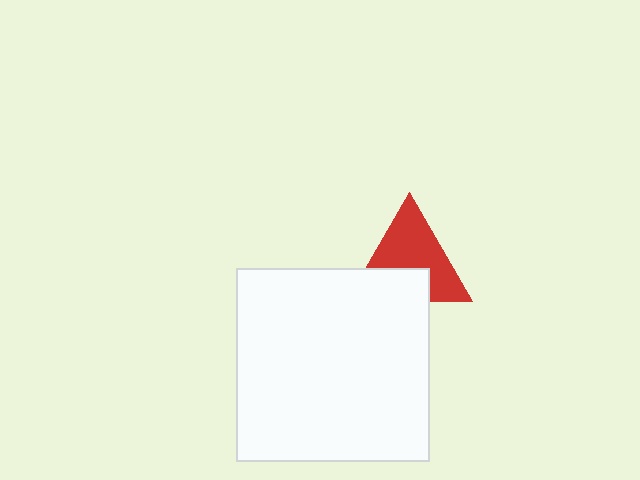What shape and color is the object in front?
The object in front is a white square.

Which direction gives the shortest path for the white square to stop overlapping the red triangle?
Moving down gives the shortest separation.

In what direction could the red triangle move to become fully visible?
The red triangle could move up. That would shift it out from behind the white square entirely.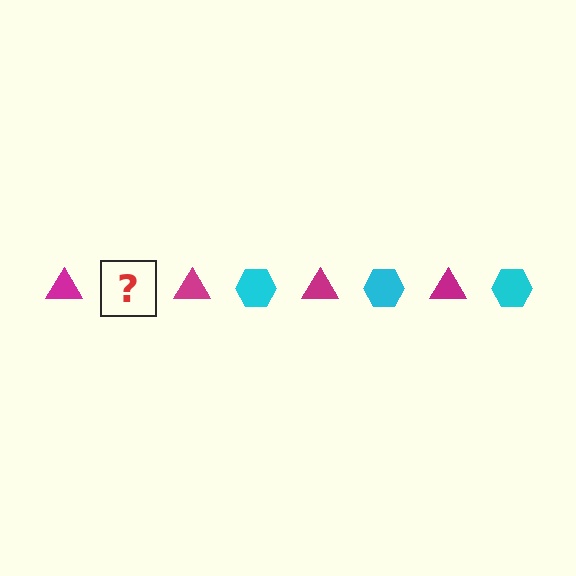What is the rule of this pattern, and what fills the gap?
The rule is that the pattern alternates between magenta triangle and cyan hexagon. The gap should be filled with a cyan hexagon.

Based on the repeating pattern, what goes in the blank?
The blank should be a cyan hexagon.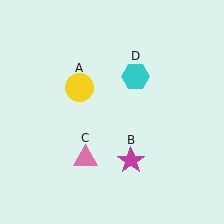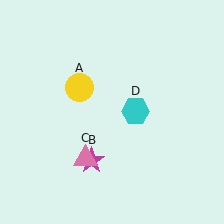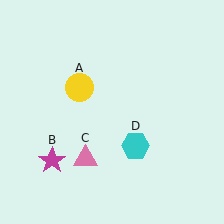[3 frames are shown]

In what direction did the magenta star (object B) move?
The magenta star (object B) moved left.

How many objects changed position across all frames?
2 objects changed position: magenta star (object B), cyan hexagon (object D).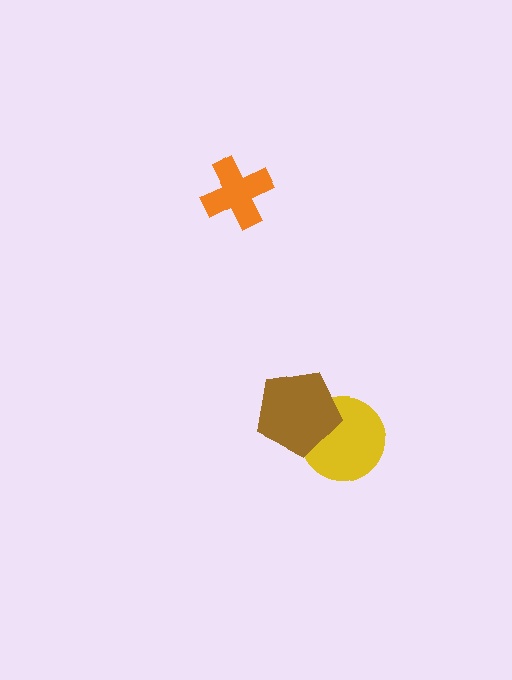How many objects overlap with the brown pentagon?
1 object overlaps with the brown pentagon.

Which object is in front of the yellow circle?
The brown pentagon is in front of the yellow circle.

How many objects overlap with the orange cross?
0 objects overlap with the orange cross.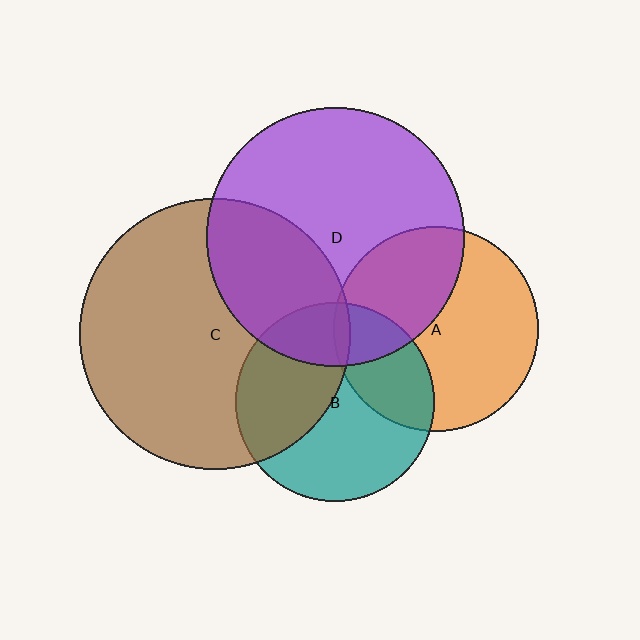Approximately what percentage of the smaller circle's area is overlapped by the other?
Approximately 30%.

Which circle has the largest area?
Circle C (brown).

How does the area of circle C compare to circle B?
Approximately 1.9 times.